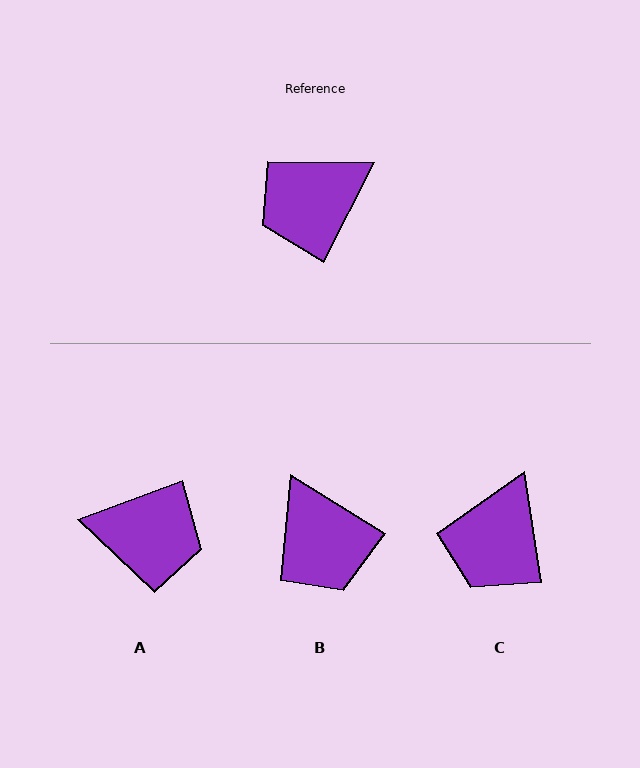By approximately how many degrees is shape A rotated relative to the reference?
Approximately 137 degrees counter-clockwise.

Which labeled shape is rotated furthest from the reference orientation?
A, about 137 degrees away.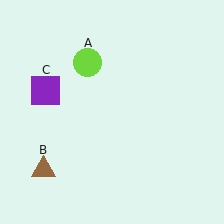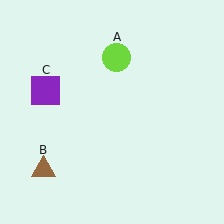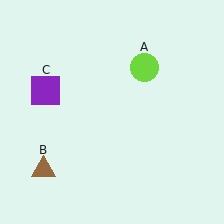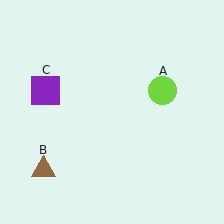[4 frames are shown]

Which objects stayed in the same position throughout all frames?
Brown triangle (object B) and purple square (object C) remained stationary.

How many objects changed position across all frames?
1 object changed position: lime circle (object A).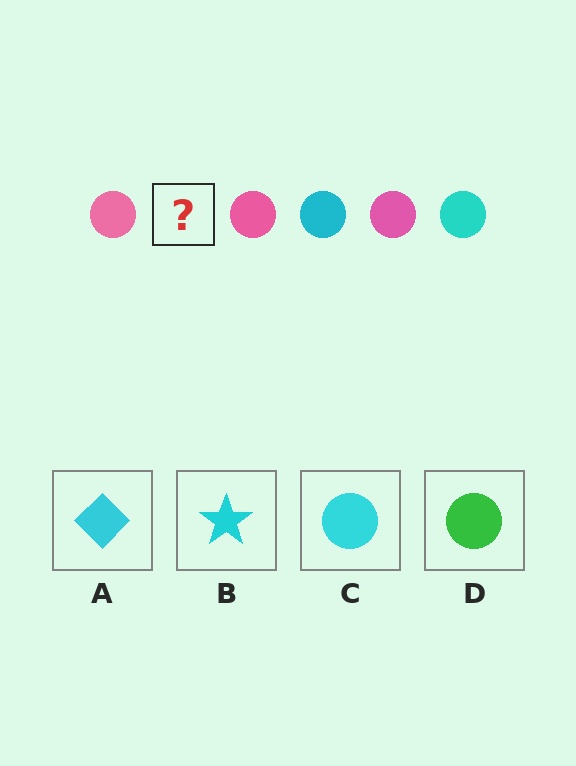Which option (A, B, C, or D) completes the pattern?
C.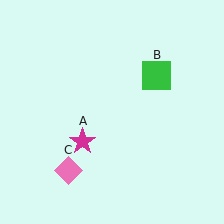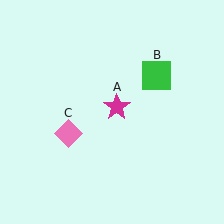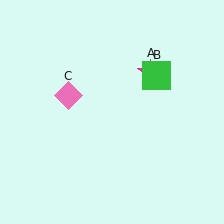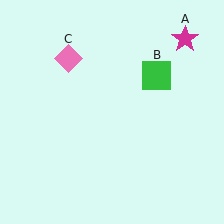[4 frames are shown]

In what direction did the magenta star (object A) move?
The magenta star (object A) moved up and to the right.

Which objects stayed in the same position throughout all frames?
Green square (object B) remained stationary.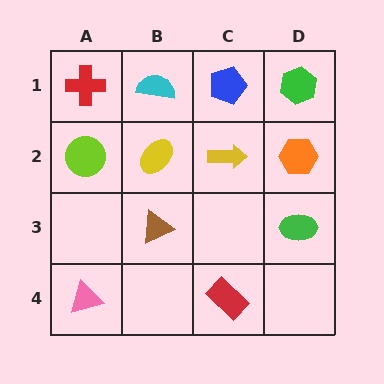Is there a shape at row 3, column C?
No, that cell is empty.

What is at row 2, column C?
A yellow arrow.